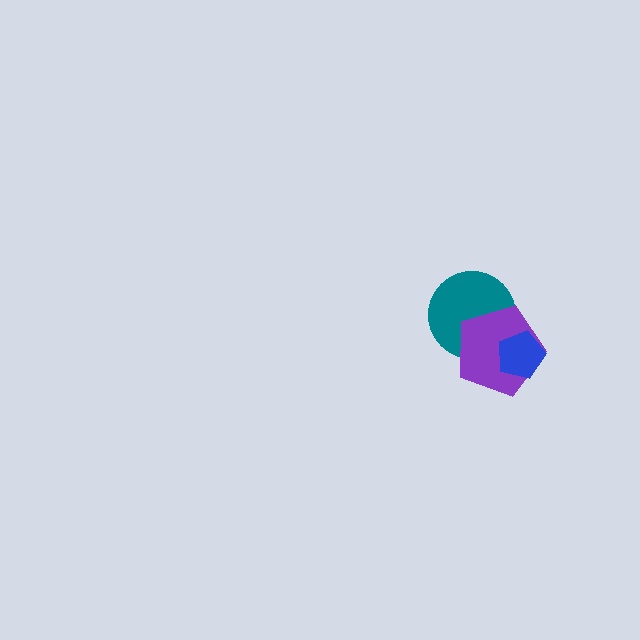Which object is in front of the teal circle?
The purple pentagon is in front of the teal circle.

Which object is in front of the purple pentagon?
The blue pentagon is in front of the purple pentagon.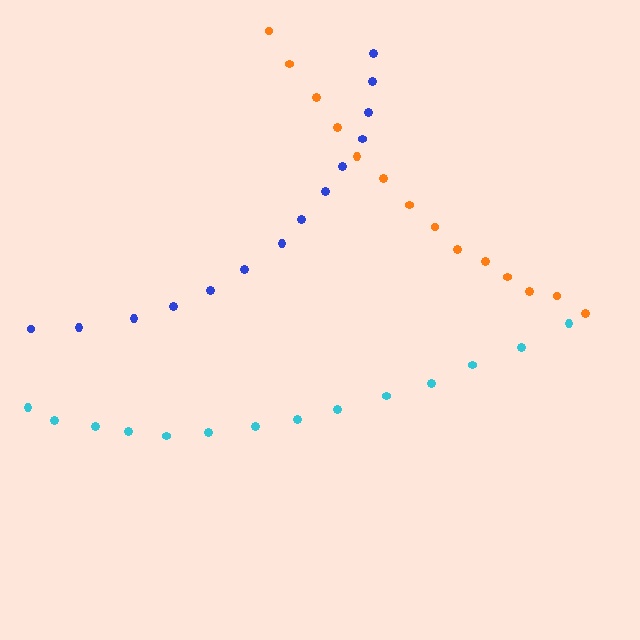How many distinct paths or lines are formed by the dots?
There are 3 distinct paths.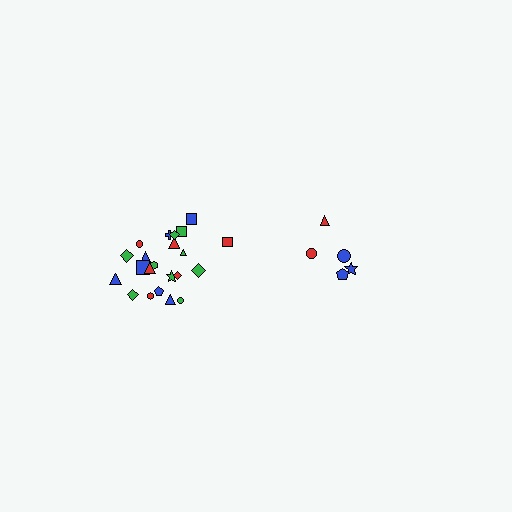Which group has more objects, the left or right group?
The left group.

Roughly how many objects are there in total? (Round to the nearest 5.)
Roughly 25 objects in total.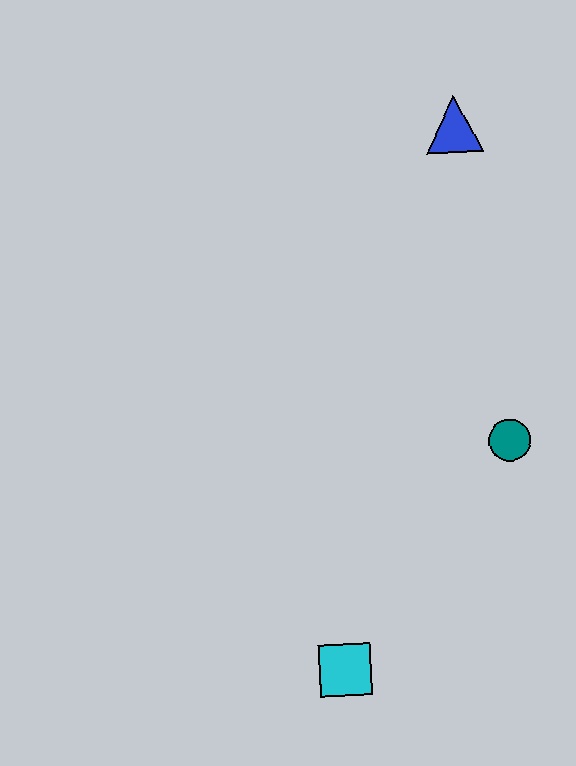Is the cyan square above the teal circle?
No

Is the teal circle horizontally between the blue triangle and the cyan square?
No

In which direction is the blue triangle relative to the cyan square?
The blue triangle is above the cyan square.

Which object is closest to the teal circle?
The cyan square is closest to the teal circle.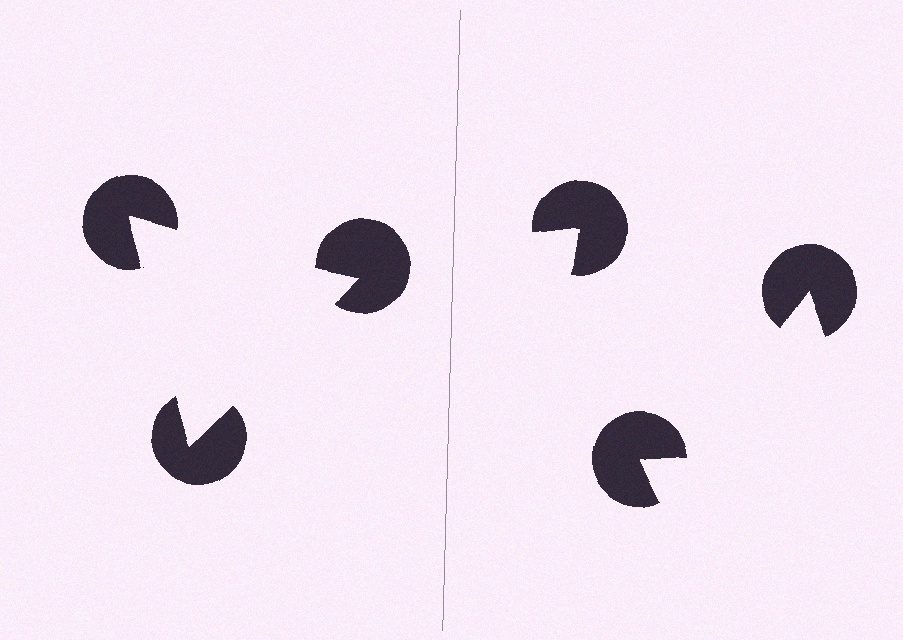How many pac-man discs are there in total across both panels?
6 — 3 on each side.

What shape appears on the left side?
An illusory triangle.